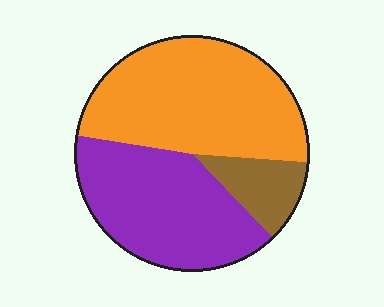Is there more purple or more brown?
Purple.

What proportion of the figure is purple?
Purple takes up about two fifths (2/5) of the figure.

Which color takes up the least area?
Brown, at roughly 10%.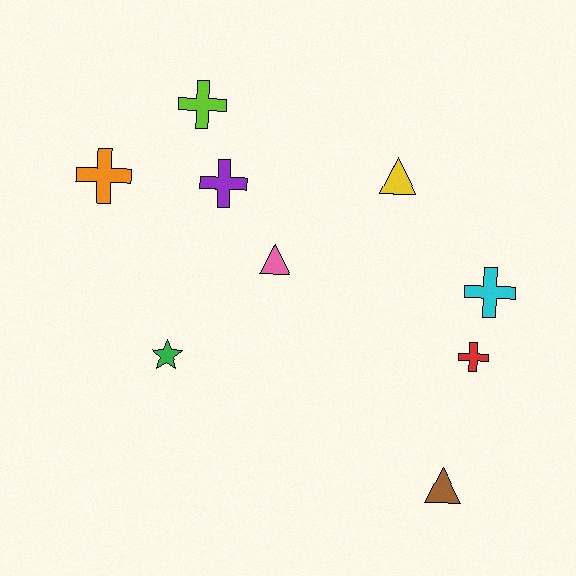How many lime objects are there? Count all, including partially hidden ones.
There is 1 lime object.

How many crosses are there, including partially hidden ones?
There are 5 crosses.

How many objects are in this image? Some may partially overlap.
There are 9 objects.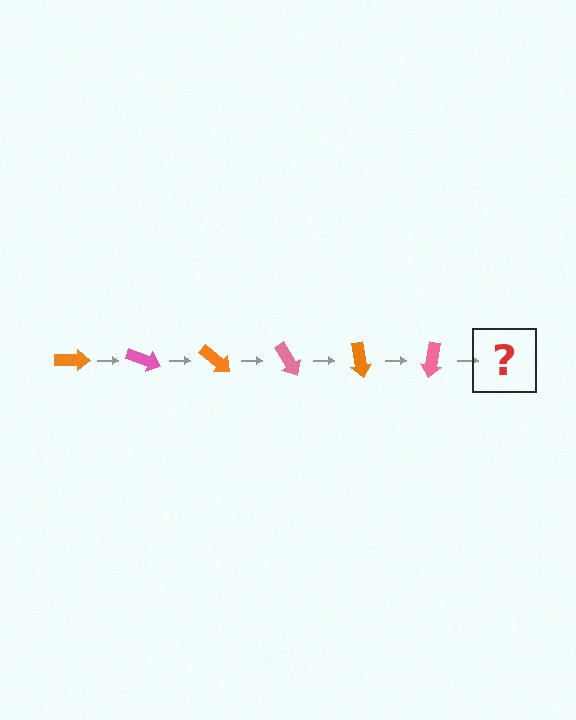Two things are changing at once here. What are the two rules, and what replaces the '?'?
The two rules are that it rotates 20 degrees each step and the color cycles through orange and pink. The '?' should be an orange arrow, rotated 120 degrees from the start.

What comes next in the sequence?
The next element should be an orange arrow, rotated 120 degrees from the start.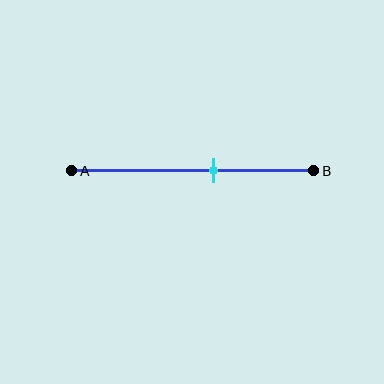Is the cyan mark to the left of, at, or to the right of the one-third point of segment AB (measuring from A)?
The cyan mark is to the right of the one-third point of segment AB.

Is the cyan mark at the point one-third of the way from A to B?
No, the mark is at about 60% from A, not at the 33% one-third point.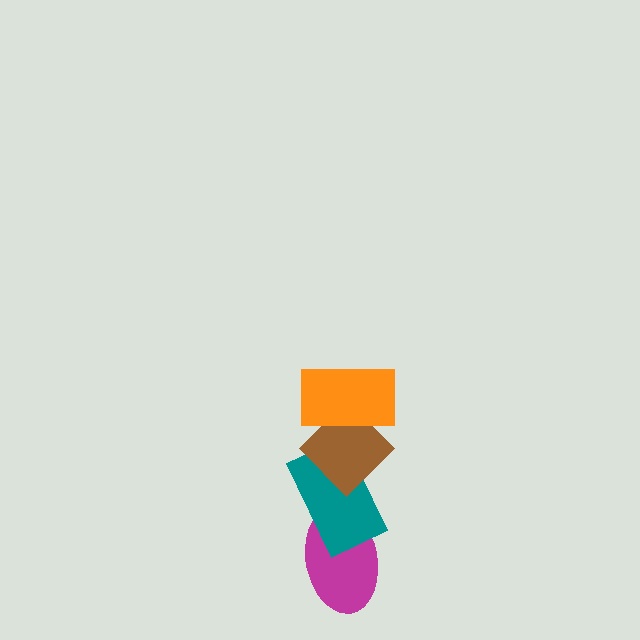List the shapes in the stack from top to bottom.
From top to bottom: the orange rectangle, the brown diamond, the teal rectangle, the magenta ellipse.